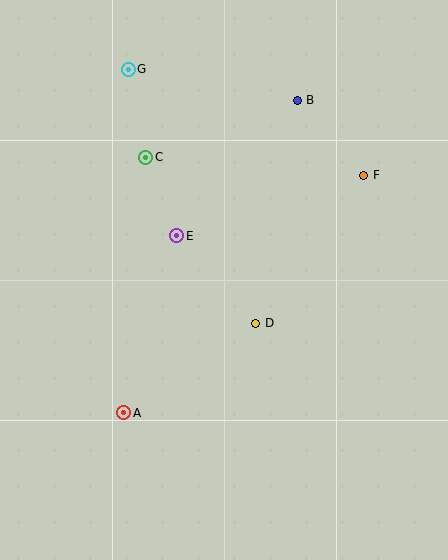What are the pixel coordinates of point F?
Point F is at (364, 175).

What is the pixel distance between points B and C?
The distance between B and C is 162 pixels.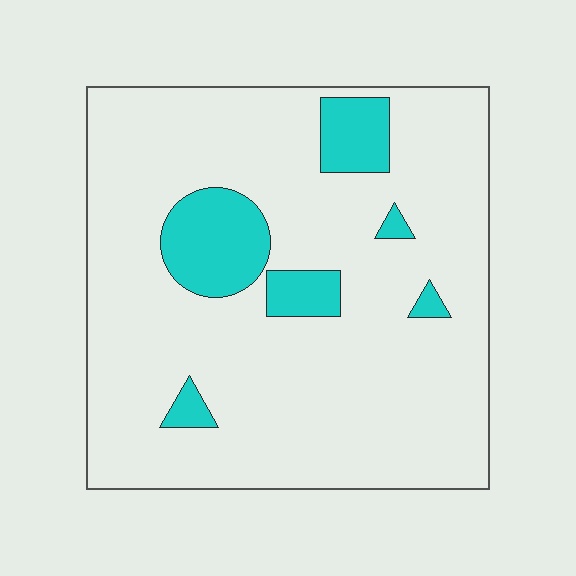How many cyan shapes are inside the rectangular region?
6.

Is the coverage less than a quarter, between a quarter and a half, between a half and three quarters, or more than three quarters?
Less than a quarter.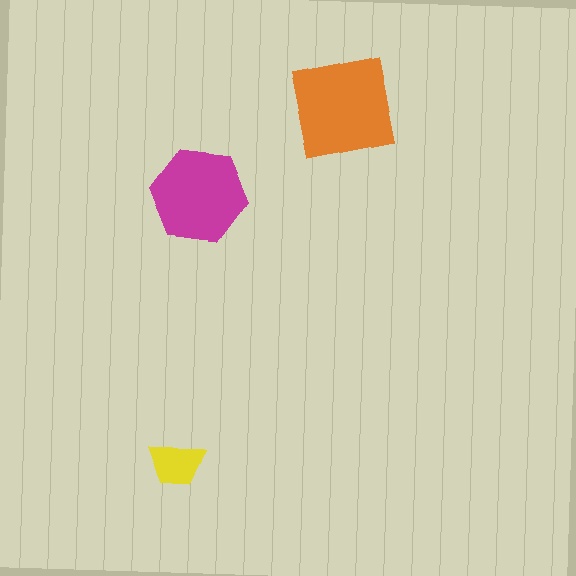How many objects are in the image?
There are 3 objects in the image.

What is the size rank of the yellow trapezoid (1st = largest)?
3rd.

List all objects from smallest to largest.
The yellow trapezoid, the magenta hexagon, the orange square.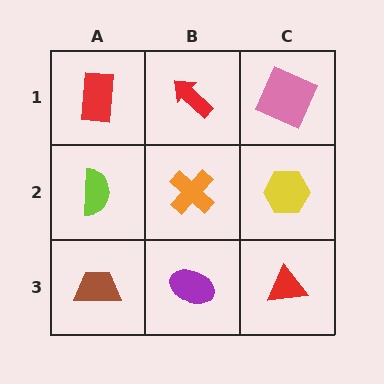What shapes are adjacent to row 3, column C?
A yellow hexagon (row 2, column C), a purple ellipse (row 3, column B).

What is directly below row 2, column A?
A brown trapezoid.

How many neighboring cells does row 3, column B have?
3.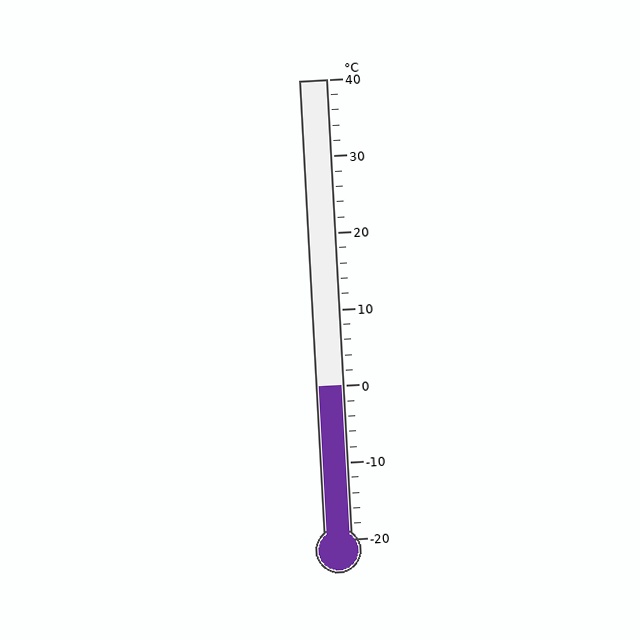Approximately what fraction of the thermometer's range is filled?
The thermometer is filled to approximately 35% of its range.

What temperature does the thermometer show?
The thermometer shows approximately 0°C.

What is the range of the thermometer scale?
The thermometer scale ranges from -20°C to 40°C.